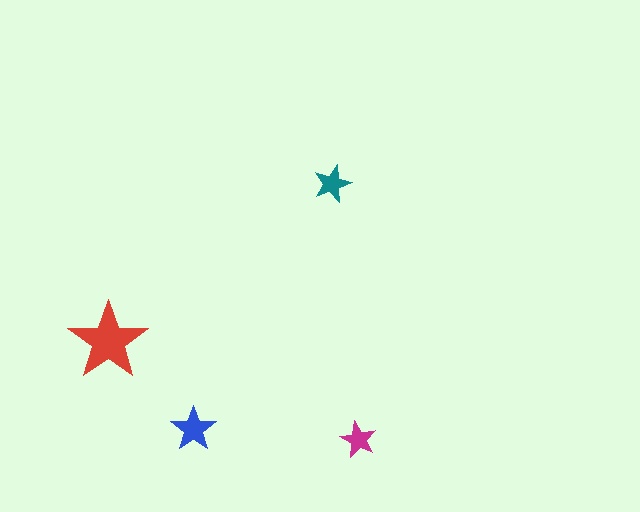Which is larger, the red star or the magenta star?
The red one.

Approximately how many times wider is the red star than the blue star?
About 1.5 times wider.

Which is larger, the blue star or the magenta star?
The blue one.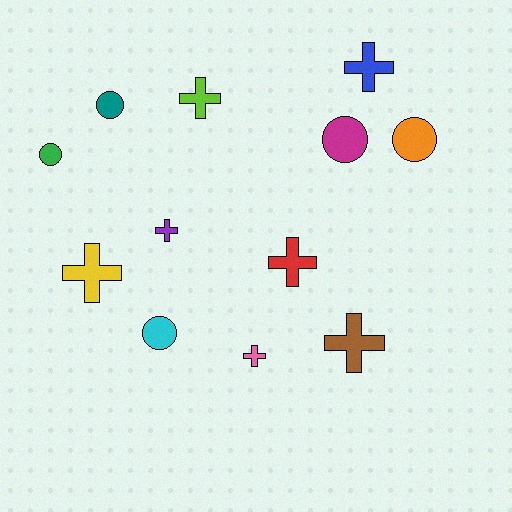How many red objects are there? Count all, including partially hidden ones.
There is 1 red object.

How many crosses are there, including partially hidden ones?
There are 7 crosses.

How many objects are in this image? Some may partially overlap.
There are 12 objects.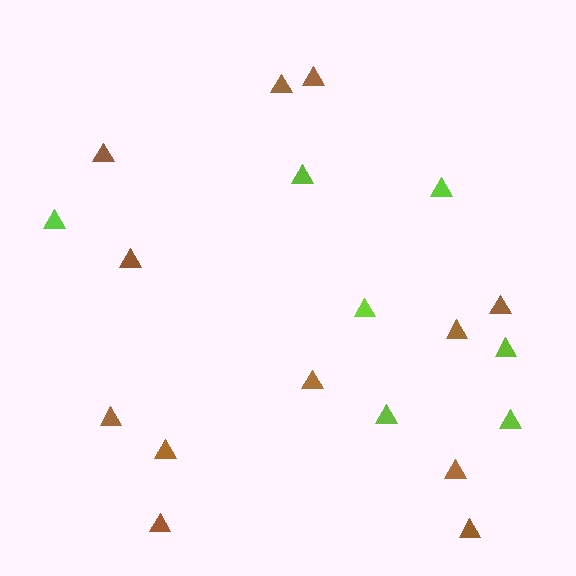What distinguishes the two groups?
There are 2 groups: one group of lime triangles (7) and one group of brown triangles (12).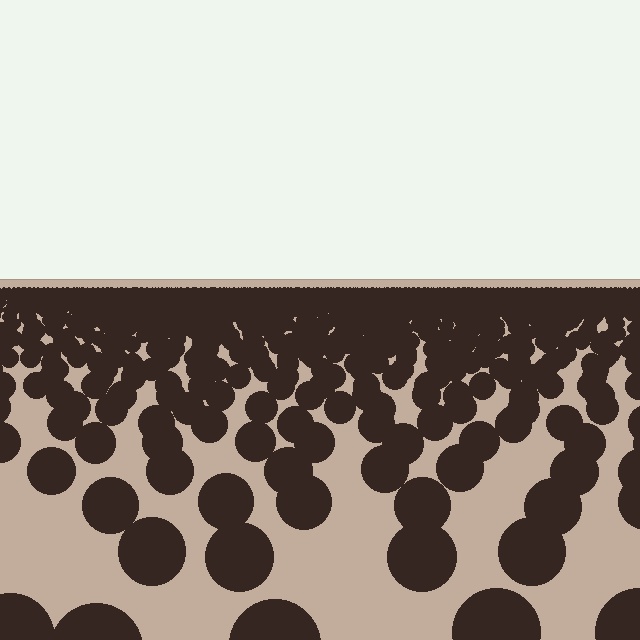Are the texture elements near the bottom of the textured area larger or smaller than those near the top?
Larger. Near the bottom, elements are closer to the viewer and appear at a bigger on-screen size.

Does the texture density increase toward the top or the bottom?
Density increases toward the top.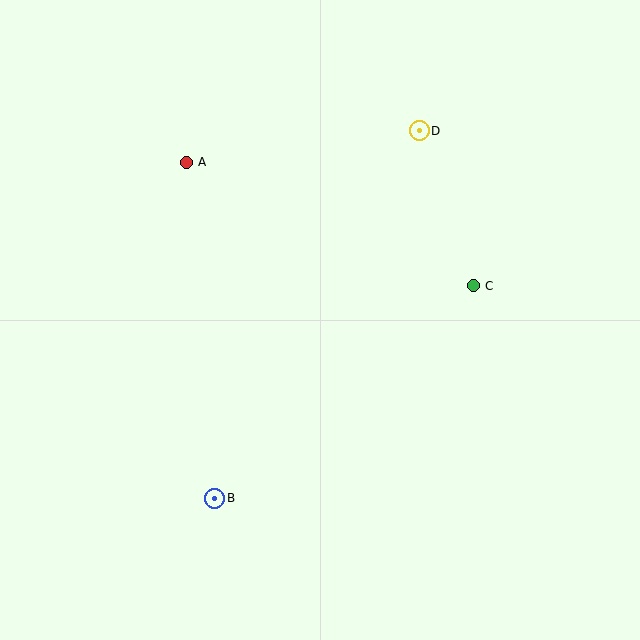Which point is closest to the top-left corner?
Point A is closest to the top-left corner.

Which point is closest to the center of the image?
Point C at (473, 286) is closest to the center.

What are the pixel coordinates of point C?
Point C is at (473, 286).